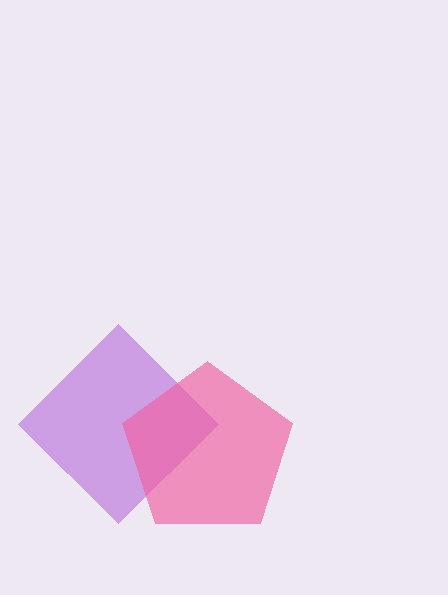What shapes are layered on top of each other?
The layered shapes are: a purple diamond, a pink pentagon.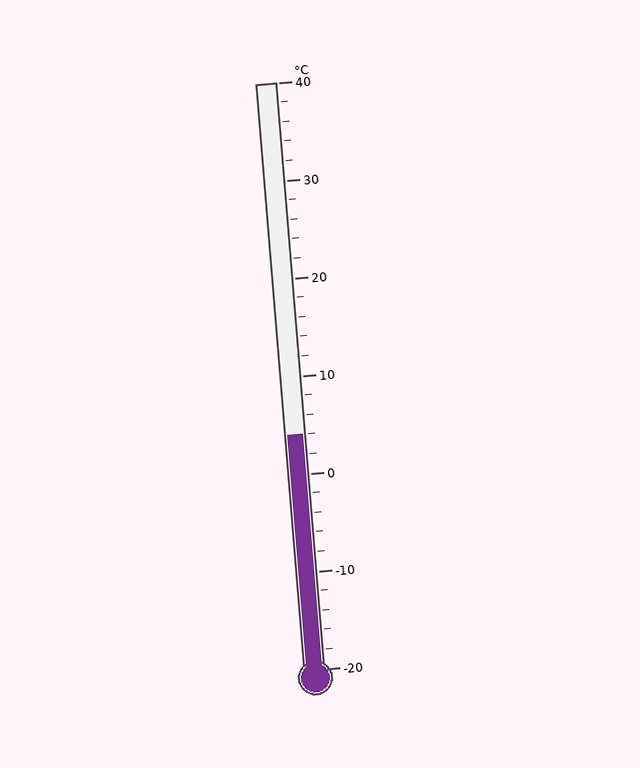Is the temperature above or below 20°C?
The temperature is below 20°C.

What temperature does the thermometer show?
The thermometer shows approximately 4°C.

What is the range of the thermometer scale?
The thermometer scale ranges from -20°C to 40°C.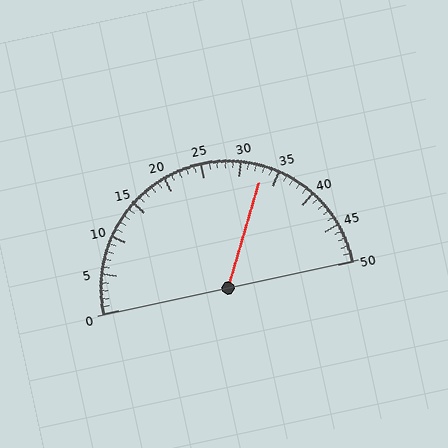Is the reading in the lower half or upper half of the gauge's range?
The reading is in the upper half of the range (0 to 50).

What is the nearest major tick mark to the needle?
The nearest major tick mark is 35.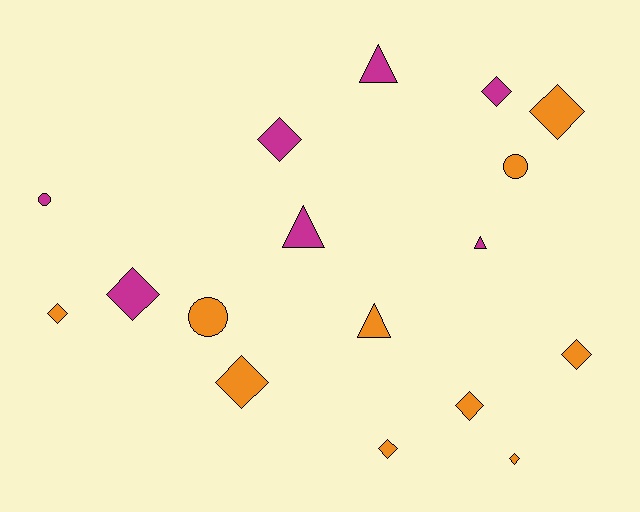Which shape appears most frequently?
Diamond, with 10 objects.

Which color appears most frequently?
Orange, with 10 objects.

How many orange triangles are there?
There is 1 orange triangle.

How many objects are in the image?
There are 17 objects.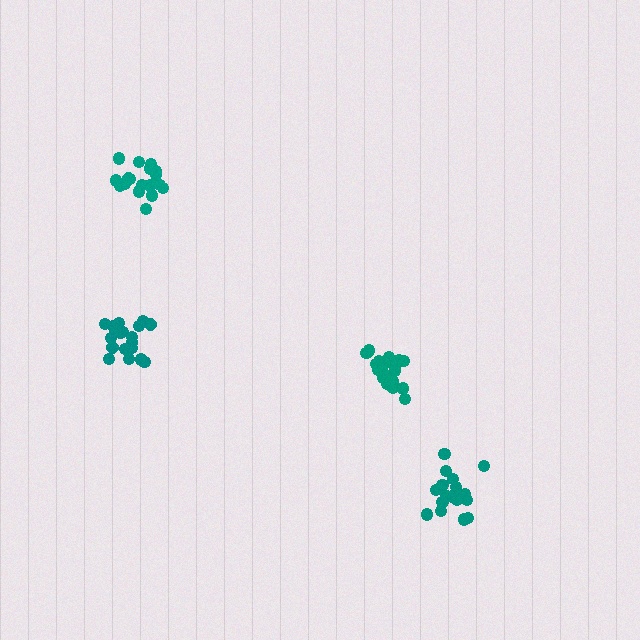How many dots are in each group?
Group 1: 18 dots, Group 2: 20 dots, Group 3: 19 dots, Group 4: 19 dots (76 total).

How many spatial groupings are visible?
There are 4 spatial groupings.